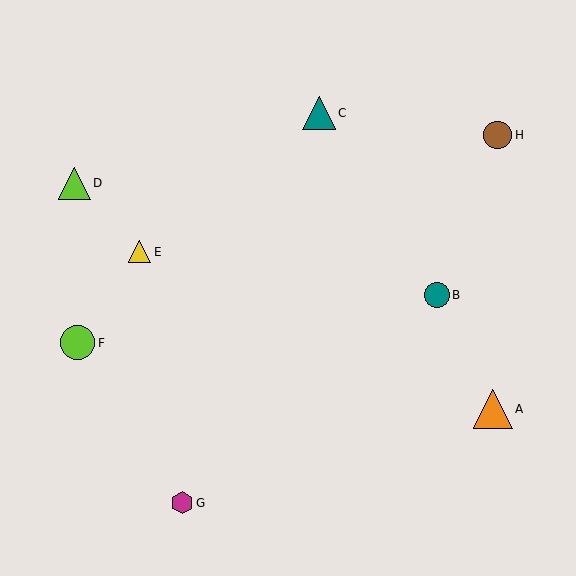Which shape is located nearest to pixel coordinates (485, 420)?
The orange triangle (labeled A) at (493, 409) is nearest to that location.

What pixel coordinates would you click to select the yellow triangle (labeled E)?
Click at (140, 252) to select the yellow triangle E.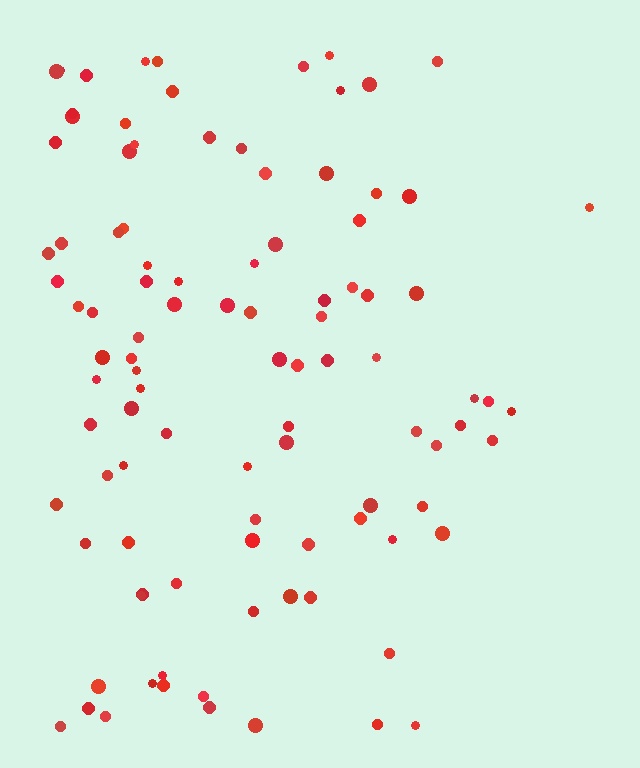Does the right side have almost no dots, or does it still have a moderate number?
Still a moderate number, just noticeably fewer than the left.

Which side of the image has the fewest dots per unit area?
The right.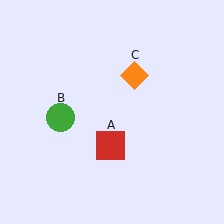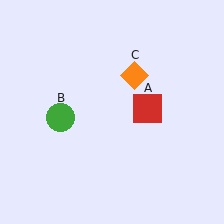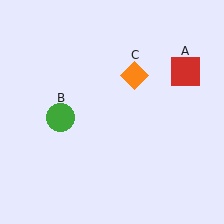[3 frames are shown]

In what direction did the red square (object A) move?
The red square (object A) moved up and to the right.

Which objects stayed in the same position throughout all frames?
Green circle (object B) and orange diamond (object C) remained stationary.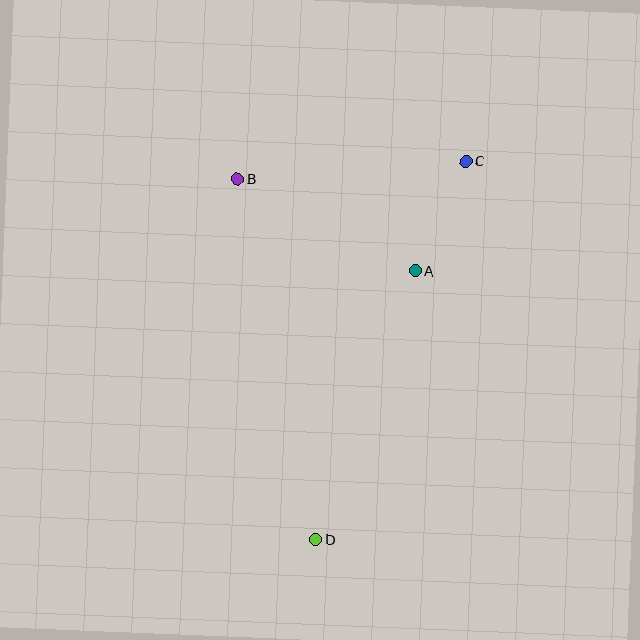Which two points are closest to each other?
Points A and C are closest to each other.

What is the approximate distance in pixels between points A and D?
The distance between A and D is approximately 286 pixels.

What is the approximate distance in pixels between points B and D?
The distance between B and D is approximately 369 pixels.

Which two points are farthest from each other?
Points C and D are farthest from each other.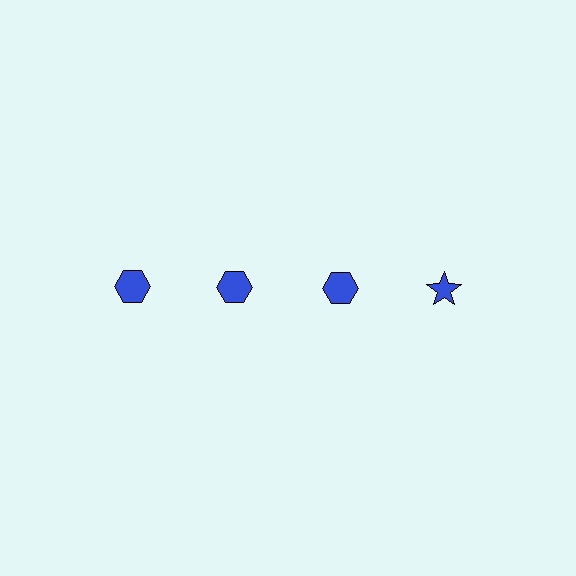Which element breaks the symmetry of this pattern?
The blue star in the top row, second from right column breaks the symmetry. All other shapes are blue hexagons.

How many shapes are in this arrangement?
There are 4 shapes arranged in a grid pattern.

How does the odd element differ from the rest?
It has a different shape: star instead of hexagon.